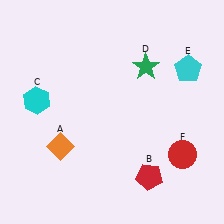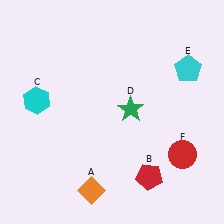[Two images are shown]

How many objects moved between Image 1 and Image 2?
2 objects moved between the two images.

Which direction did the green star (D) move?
The green star (D) moved down.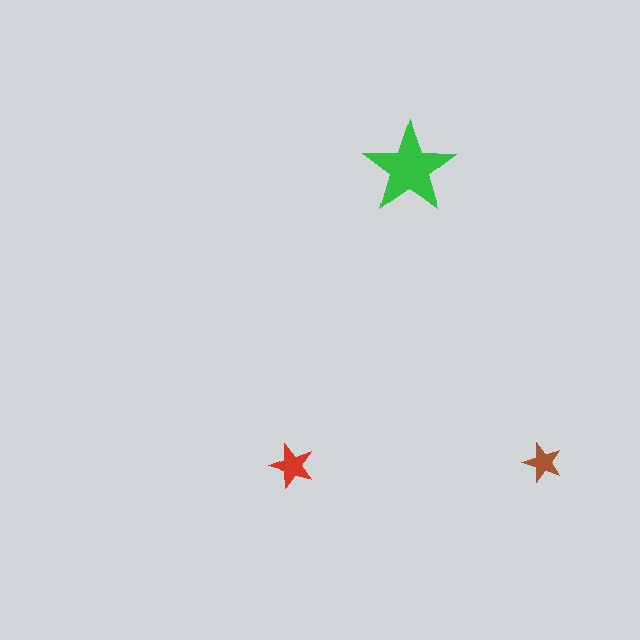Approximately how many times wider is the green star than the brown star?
About 2.5 times wider.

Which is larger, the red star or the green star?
The green one.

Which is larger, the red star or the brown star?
The red one.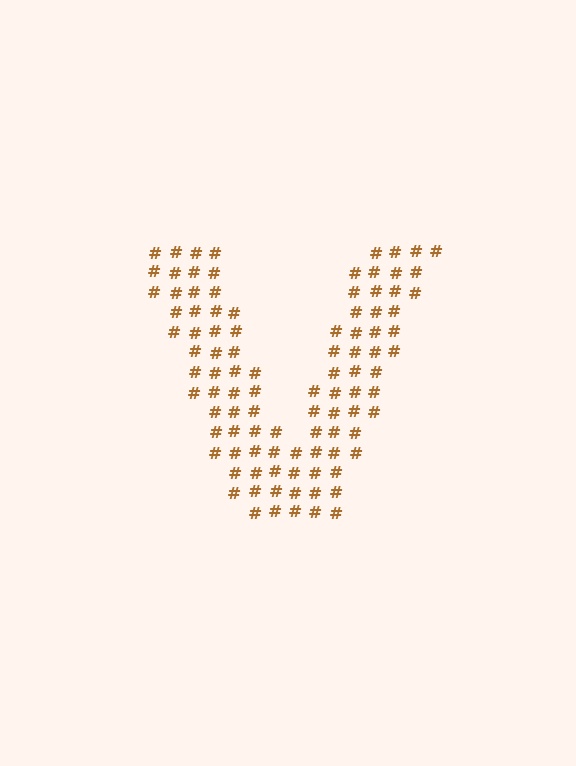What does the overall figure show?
The overall figure shows the letter V.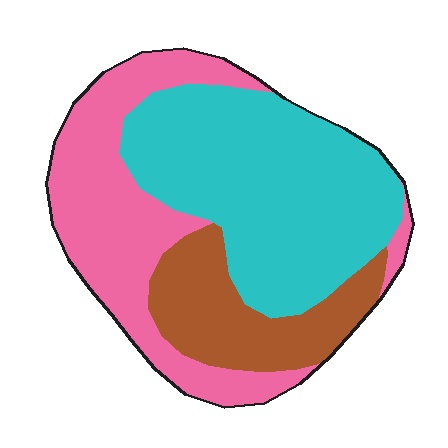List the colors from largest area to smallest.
From largest to smallest: cyan, pink, brown.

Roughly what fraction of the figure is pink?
Pink takes up about one third (1/3) of the figure.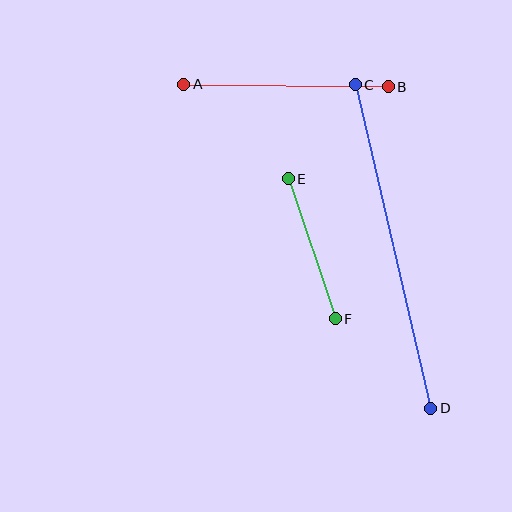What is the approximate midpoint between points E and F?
The midpoint is at approximately (312, 249) pixels.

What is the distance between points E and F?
The distance is approximately 147 pixels.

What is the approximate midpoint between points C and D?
The midpoint is at approximately (393, 247) pixels.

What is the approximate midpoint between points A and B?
The midpoint is at approximately (286, 85) pixels.